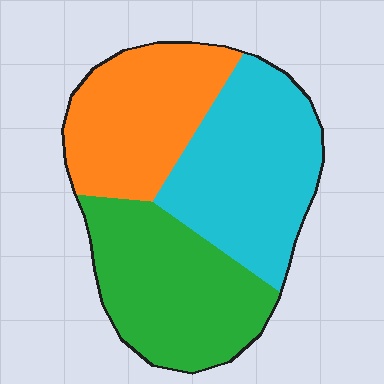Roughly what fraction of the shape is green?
Green covers 34% of the shape.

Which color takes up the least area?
Orange, at roughly 30%.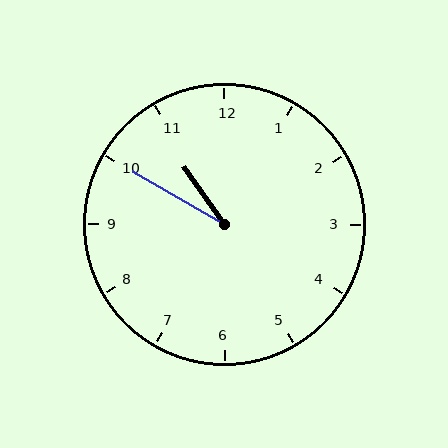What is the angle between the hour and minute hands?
Approximately 25 degrees.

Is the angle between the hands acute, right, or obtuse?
It is acute.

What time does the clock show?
10:50.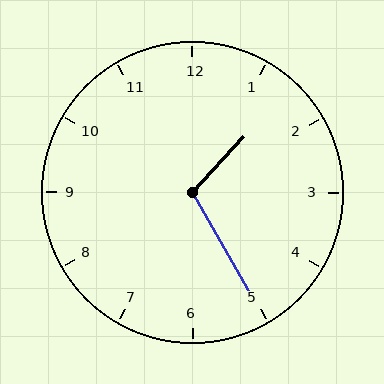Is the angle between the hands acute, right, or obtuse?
It is obtuse.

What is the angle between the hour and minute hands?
Approximately 108 degrees.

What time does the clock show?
1:25.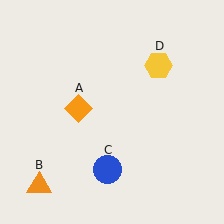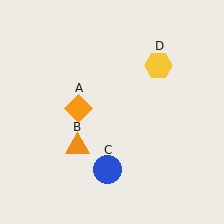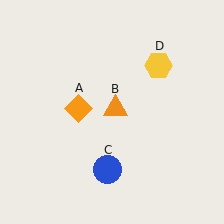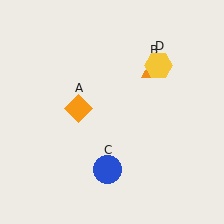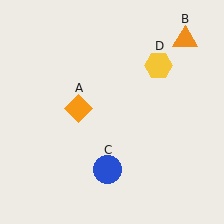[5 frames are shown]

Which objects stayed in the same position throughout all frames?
Orange diamond (object A) and blue circle (object C) and yellow hexagon (object D) remained stationary.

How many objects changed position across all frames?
1 object changed position: orange triangle (object B).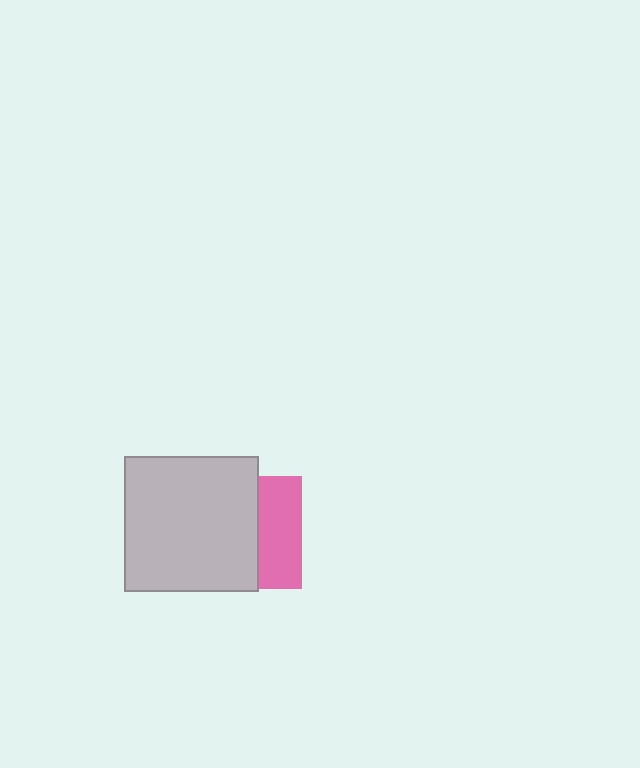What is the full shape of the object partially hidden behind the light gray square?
The partially hidden object is a pink square.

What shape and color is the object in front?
The object in front is a light gray square.